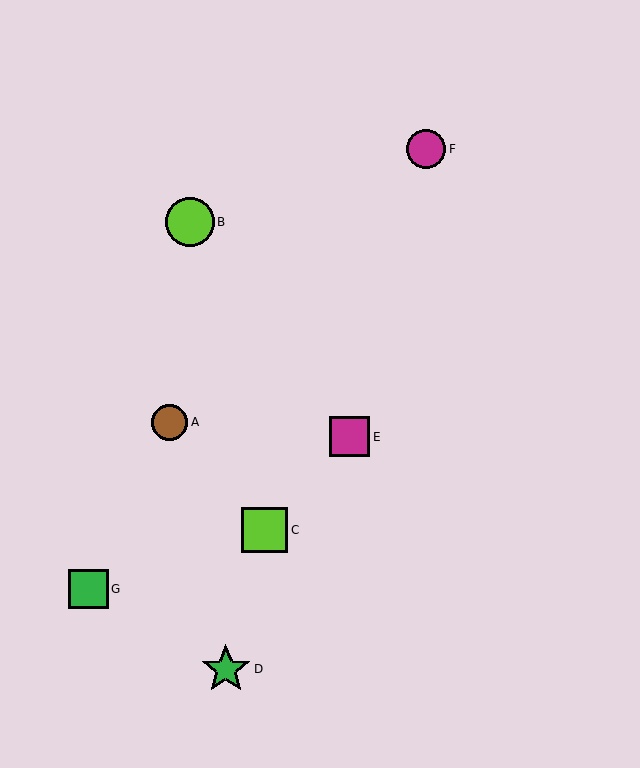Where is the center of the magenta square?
The center of the magenta square is at (349, 437).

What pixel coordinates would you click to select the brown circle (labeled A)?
Click at (169, 422) to select the brown circle A.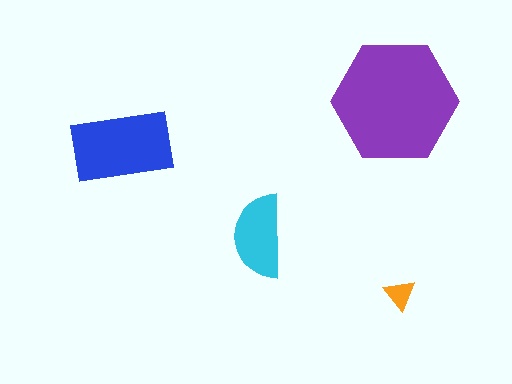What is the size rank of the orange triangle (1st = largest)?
4th.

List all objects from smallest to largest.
The orange triangle, the cyan semicircle, the blue rectangle, the purple hexagon.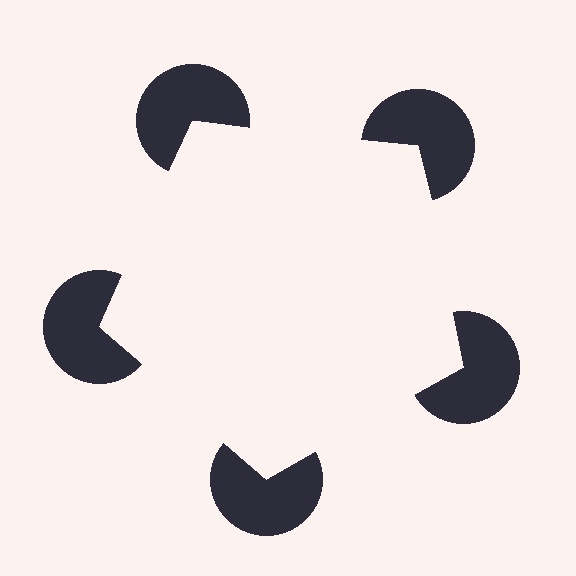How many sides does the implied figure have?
5 sides.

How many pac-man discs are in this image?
There are 5 — one at each vertex of the illusory pentagon.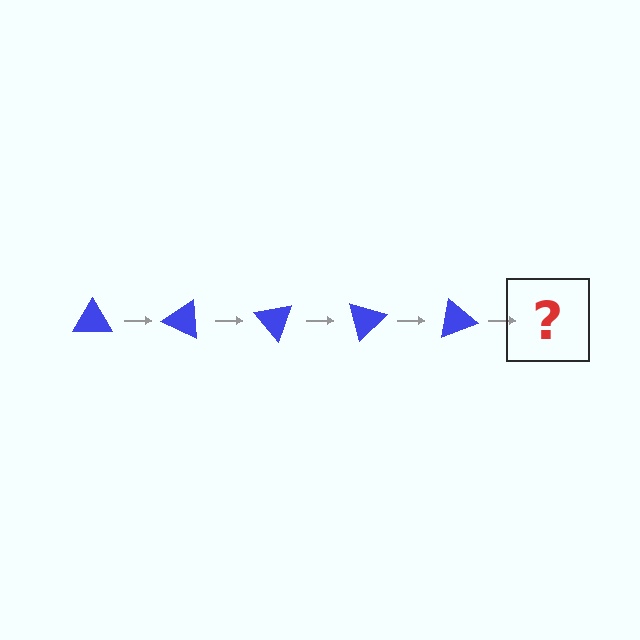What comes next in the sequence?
The next element should be a blue triangle rotated 125 degrees.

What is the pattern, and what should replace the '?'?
The pattern is that the triangle rotates 25 degrees each step. The '?' should be a blue triangle rotated 125 degrees.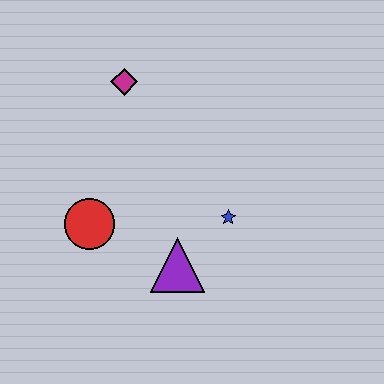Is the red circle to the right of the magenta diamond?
No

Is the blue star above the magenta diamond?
No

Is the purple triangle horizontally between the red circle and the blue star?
Yes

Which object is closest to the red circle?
The purple triangle is closest to the red circle.